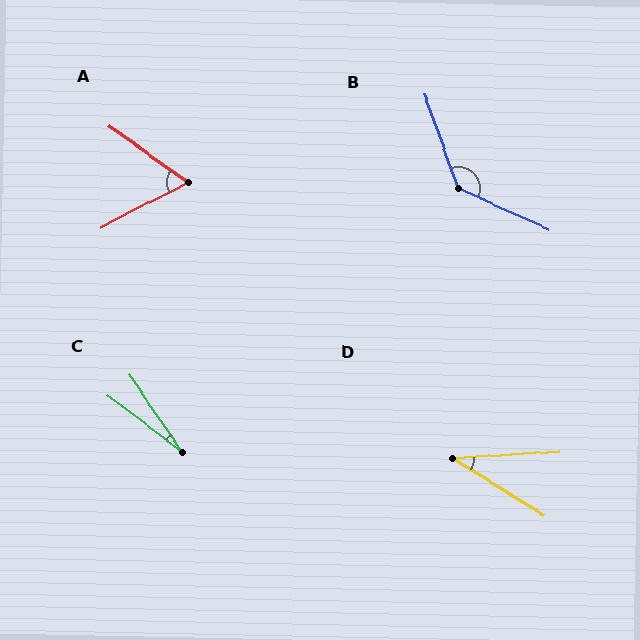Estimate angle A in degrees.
Approximately 63 degrees.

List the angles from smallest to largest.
C (18°), D (36°), A (63°), B (134°).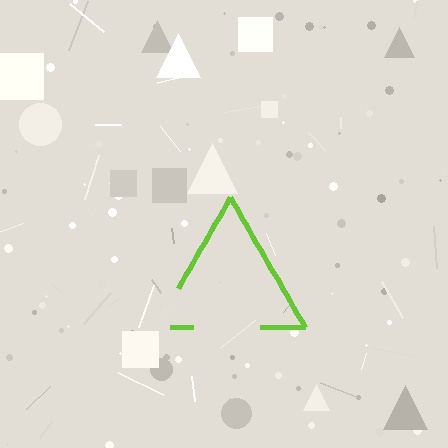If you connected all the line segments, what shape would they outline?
They would outline a triangle.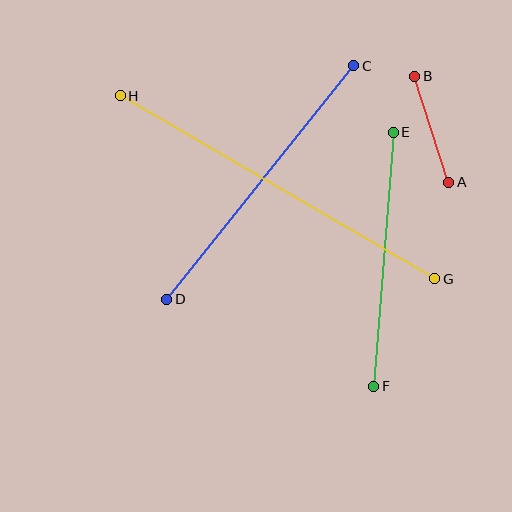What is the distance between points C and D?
The distance is approximately 299 pixels.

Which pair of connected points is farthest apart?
Points G and H are farthest apart.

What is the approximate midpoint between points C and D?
The midpoint is at approximately (260, 183) pixels.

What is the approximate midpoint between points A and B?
The midpoint is at approximately (432, 129) pixels.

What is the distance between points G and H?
The distance is approximately 364 pixels.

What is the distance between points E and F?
The distance is approximately 255 pixels.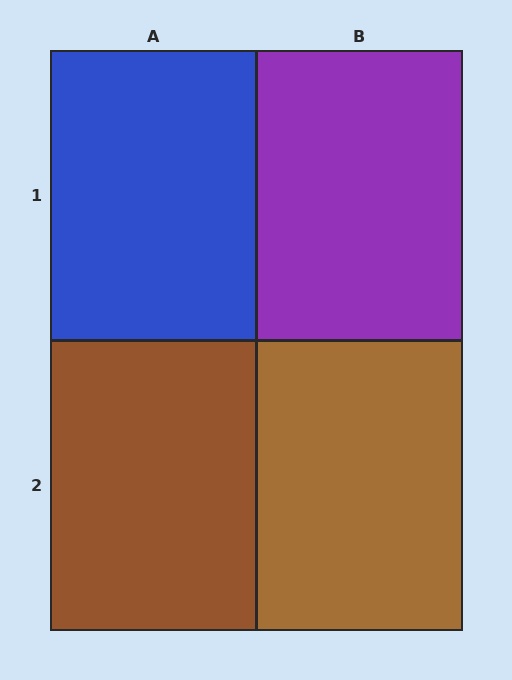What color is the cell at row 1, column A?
Blue.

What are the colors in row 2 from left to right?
Brown, brown.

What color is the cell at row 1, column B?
Purple.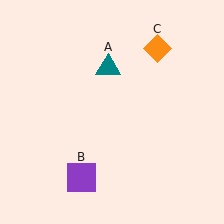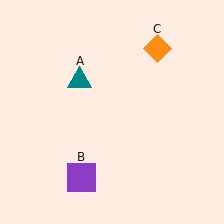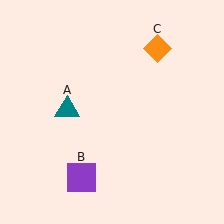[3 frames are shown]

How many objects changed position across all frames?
1 object changed position: teal triangle (object A).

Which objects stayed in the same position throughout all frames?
Purple square (object B) and orange diamond (object C) remained stationary.